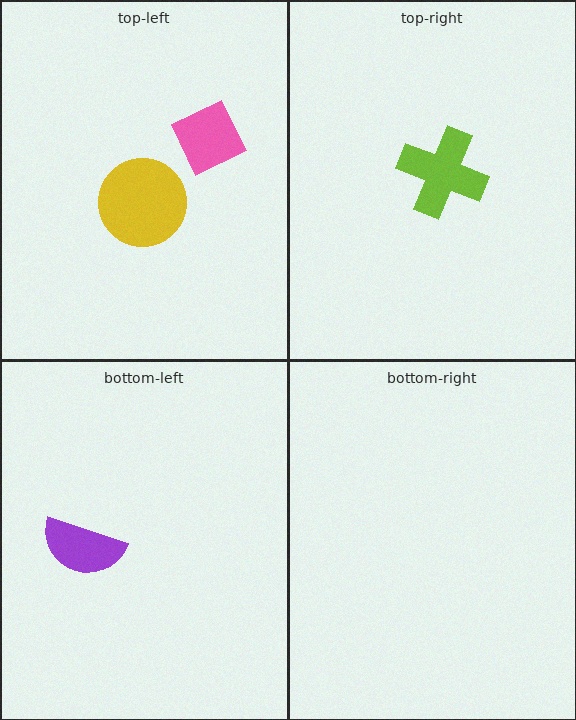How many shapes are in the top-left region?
2.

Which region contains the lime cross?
The top-right region.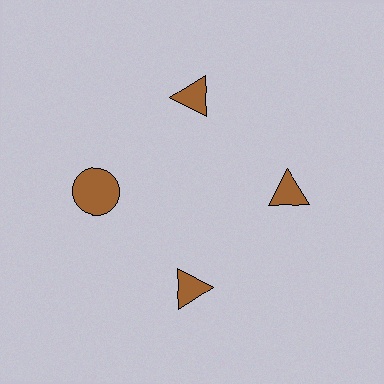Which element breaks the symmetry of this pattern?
The brown circle at roughly the 9 o'clock position breaks the symmetry. All other shapes are brown triangles.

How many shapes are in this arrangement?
There are 4 shapes arranged in a ring pattern.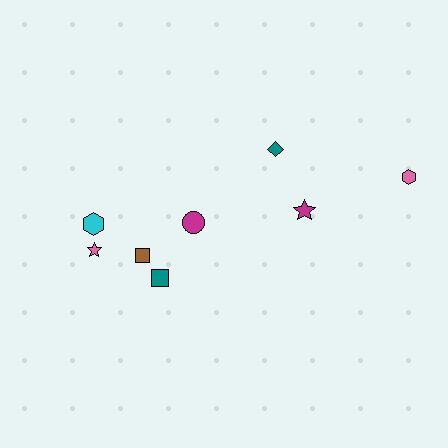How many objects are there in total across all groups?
There are 8 objects.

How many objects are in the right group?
There are 3 objects.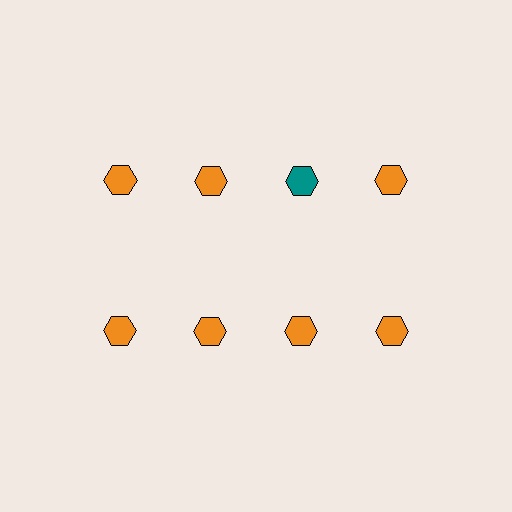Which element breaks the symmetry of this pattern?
The teal hexagon in the top row, center column breaks the symmetry. All other shapes are orange hexagons.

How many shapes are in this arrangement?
There are 8 shapes arranged in a grid pattern.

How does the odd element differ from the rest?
It has a different color: teal instead of orange.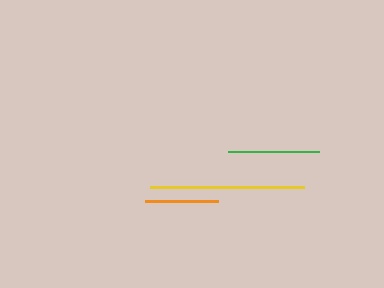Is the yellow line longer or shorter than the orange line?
The yellow line is longer than the orange line.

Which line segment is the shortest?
The orange line is the shortest at approximately 72 pixels.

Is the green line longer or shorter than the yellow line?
The yellow line is longer than the green line.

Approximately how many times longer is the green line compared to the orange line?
The green line is approximately 1.3 times the length of the orange line.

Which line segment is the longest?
The yellow line is the longest at approximately 154 pixels.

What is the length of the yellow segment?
The yellow segment is approximately 154 pixels long.